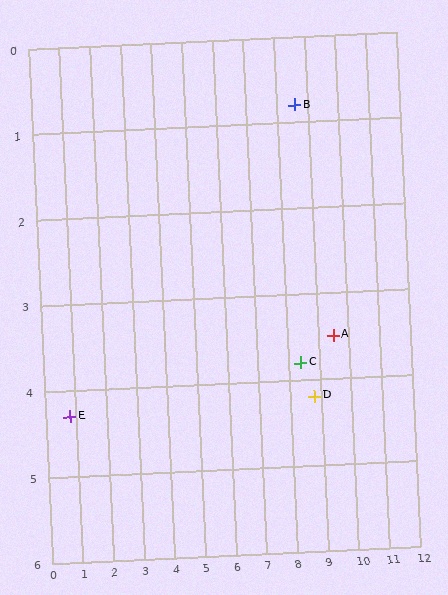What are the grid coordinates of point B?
Point B is at approximately (8.6, 0.8).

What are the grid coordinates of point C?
Point C is at approximately (8.4, 3.8).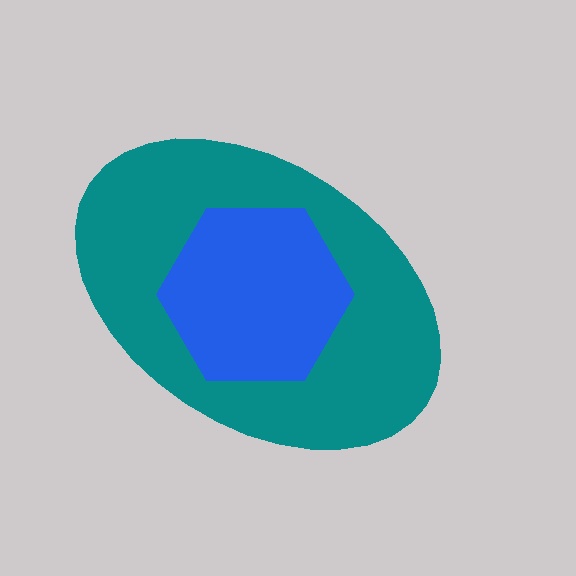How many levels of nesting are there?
2.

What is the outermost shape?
The teal ellipse.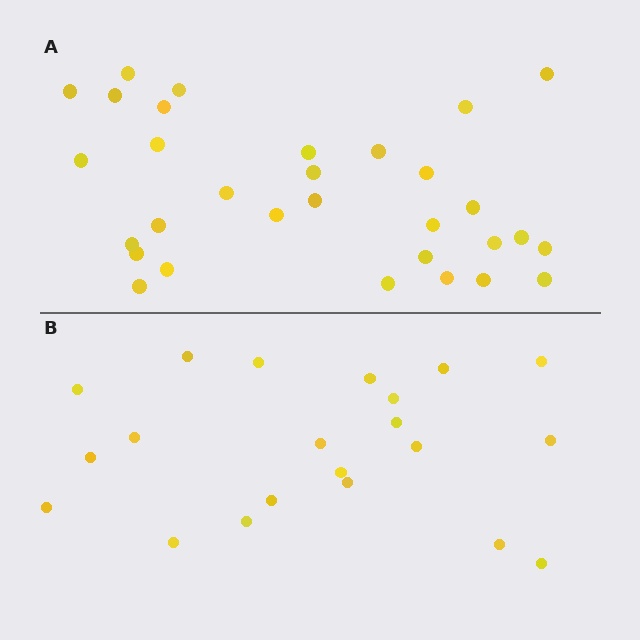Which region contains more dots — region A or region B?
Region A (the top region) has more dots.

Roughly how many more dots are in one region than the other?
Region A has roughly 10 or so more dots than region B.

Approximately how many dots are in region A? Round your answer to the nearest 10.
About 30 dots. (The exact count is 31, which rounds to 30.)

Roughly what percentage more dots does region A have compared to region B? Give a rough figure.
About 50% more.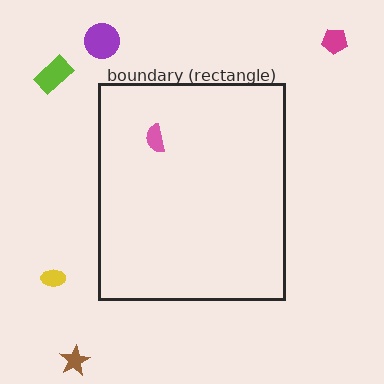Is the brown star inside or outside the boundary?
Outside.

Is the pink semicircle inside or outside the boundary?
Inside.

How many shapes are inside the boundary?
1 inside, 5 outside.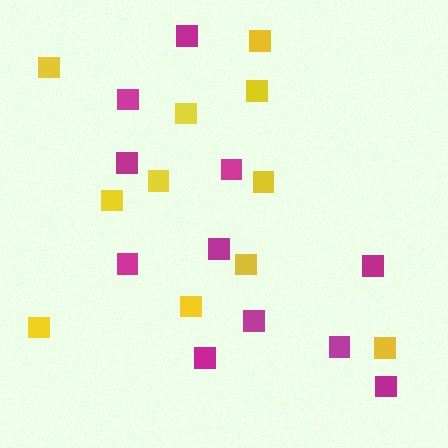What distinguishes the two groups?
There are 2 groups: one group of yellow squares (11) and one group of magenta squares (11).